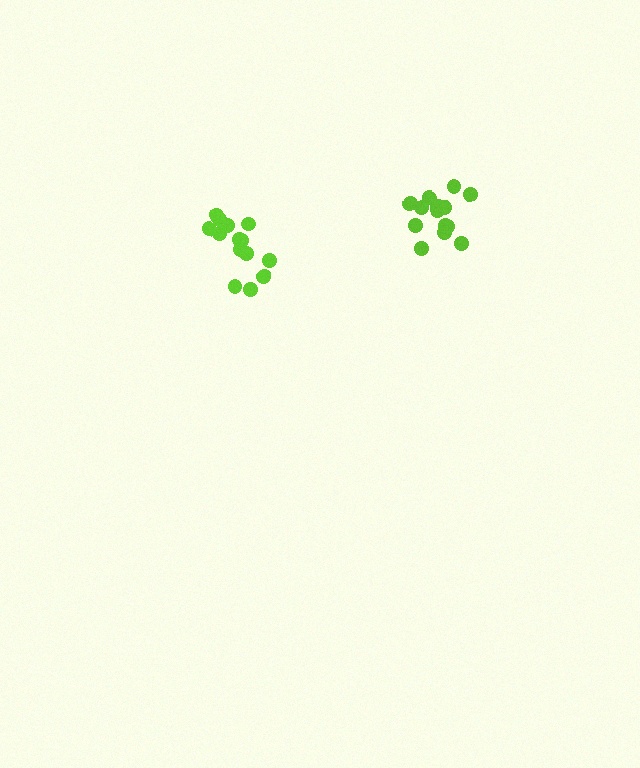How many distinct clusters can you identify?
There are 2 distinct clusters.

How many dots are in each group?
Group 1: 14 dots, Group 2: 15 dots (29 total).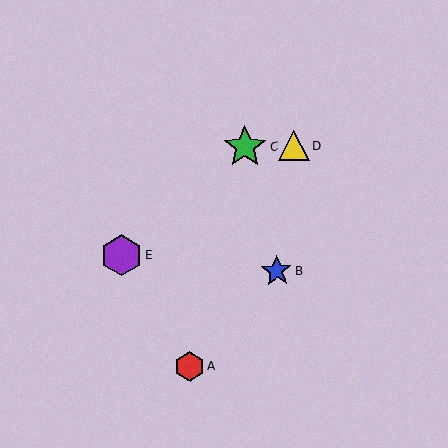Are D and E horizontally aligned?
No, D is at y≈146 and E is at y≈255.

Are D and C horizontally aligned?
Yes, both are at y≈146.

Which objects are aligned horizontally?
Objects C, D are aligned horizontally.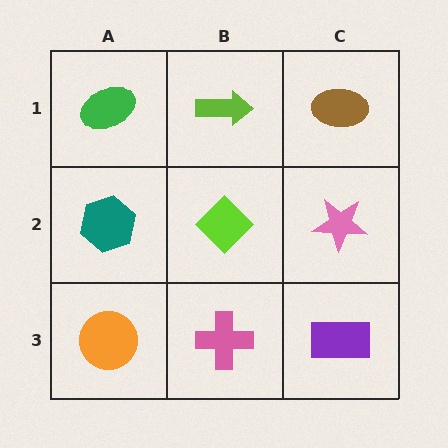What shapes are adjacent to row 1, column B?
A lime diamond (row 2, column B), a green ellipse (row 1, column A), a brown ellipse (row 1, column C).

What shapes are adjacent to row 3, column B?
A lime diamond (row 2, column B), an orange circle (row 3, column A), a purple rectangle (row 3, column C).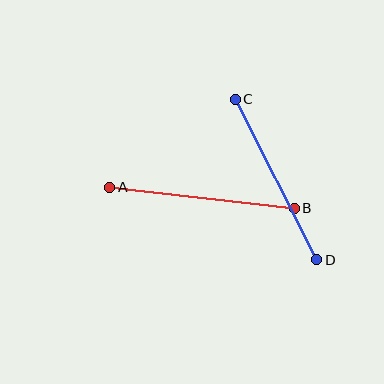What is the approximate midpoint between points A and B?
The midpoint is at approximately (202, 198) pixels.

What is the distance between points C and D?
The distance is approximately 180 pixels.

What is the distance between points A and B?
The distance is approximately 186 pixels.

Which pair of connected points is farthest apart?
Points A and B are farthest apart.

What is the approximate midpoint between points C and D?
The midpoint is at approximately (276, 180) pixels.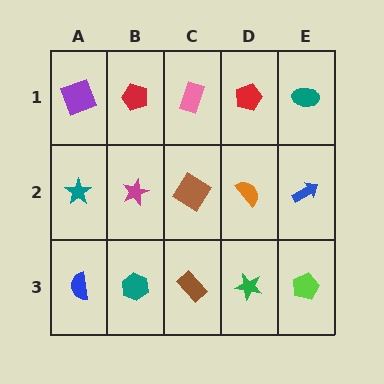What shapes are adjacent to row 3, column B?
A magenta star (row 2, column B), a blue semicircle (row 3, column A), a brown rectangle (row 3, column C).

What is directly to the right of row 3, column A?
A teal hexagon.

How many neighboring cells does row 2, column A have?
3.